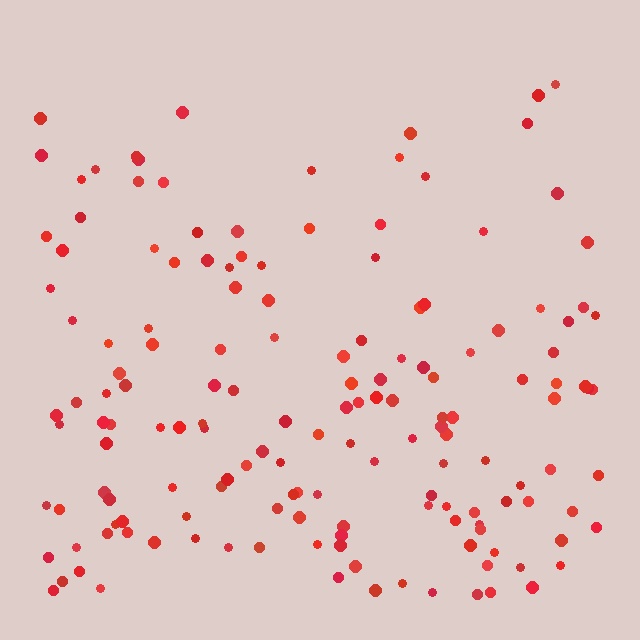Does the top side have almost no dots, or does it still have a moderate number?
Still a moderate number, just noticeably fewer than the bottom.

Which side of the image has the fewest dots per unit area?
The top.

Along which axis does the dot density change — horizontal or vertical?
Vertical.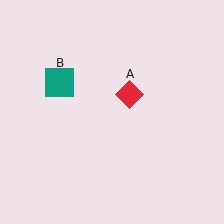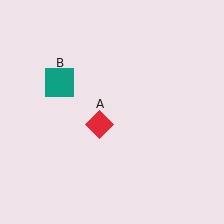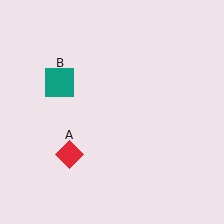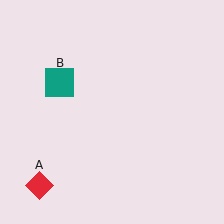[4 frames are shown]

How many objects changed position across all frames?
1 object changed position: red diamond (object A).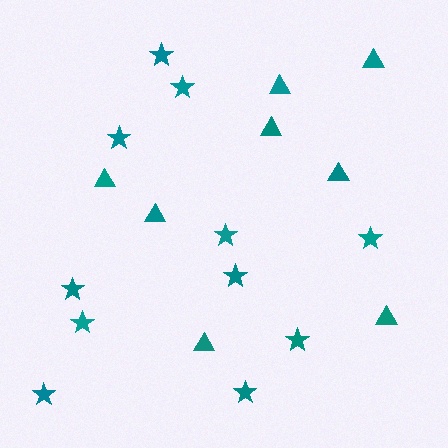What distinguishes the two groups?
There are 2 groups: one group of triangles (8) and one group of stars (11).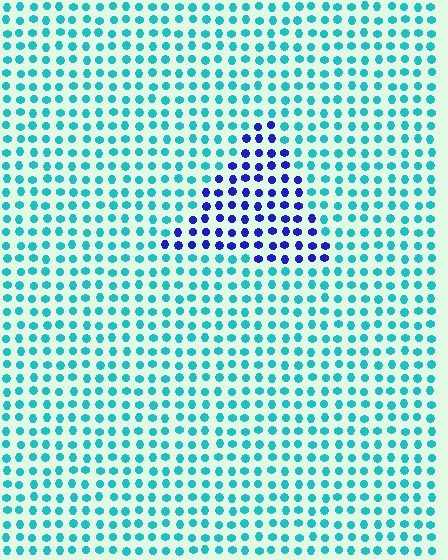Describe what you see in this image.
The image is filled with small cyan elements in a uniform arrangement. A triangle-shaped region is visible where the elements are tinted to a slightly different hue, forming a subtle color boundary.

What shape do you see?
I see a triangle.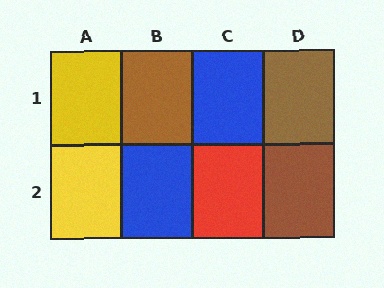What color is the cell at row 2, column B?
Blue.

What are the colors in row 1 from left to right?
Yellow, brown, blue, brown.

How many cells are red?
1 cell is red.